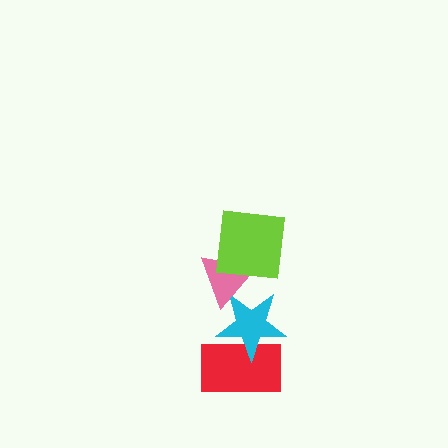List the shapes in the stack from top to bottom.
From top to bottom: the lime square, the pink triangle, the cyan star, the red rectangle.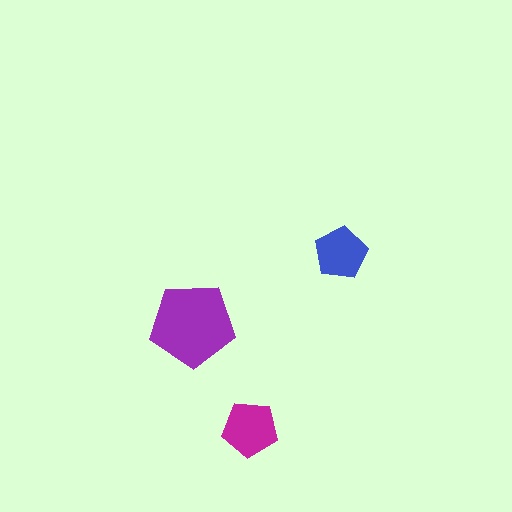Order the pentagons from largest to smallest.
the purple one, the magenta one, the blue one.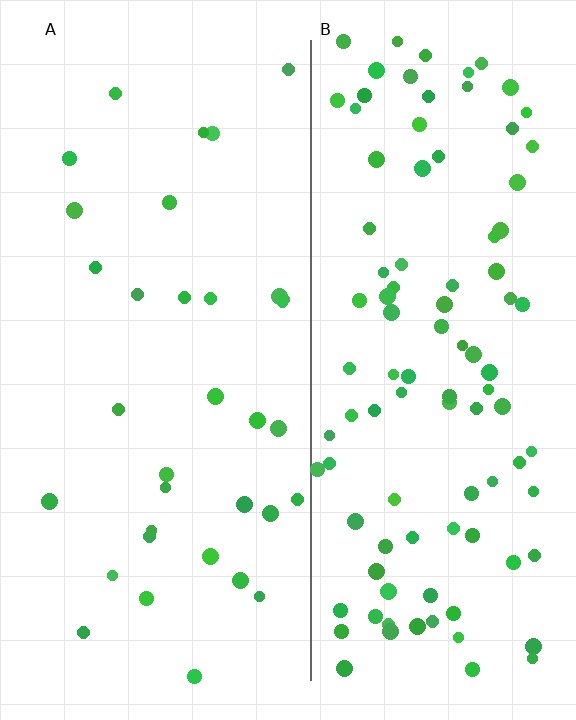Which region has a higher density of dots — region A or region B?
B (the right).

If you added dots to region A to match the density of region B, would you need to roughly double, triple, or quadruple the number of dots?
Approximately triple.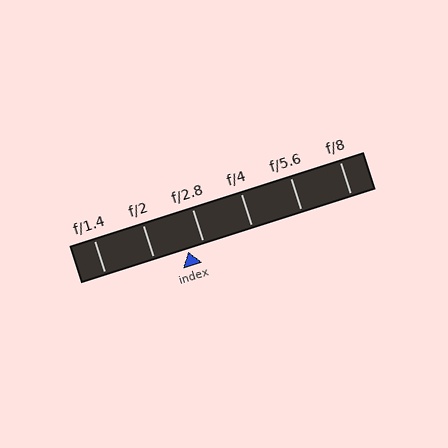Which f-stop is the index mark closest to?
The index mark is closest to f/2.8.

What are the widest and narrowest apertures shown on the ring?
The widest aperture shown is f/1.4 and the narrowest is f/8.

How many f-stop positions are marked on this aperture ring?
There are 6 f-stop positions marked.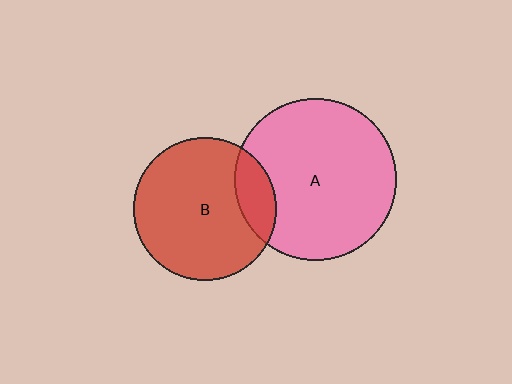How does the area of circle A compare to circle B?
Approximately 1.3 times.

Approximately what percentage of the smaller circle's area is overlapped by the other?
Approximately 15%.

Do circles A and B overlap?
Yes.